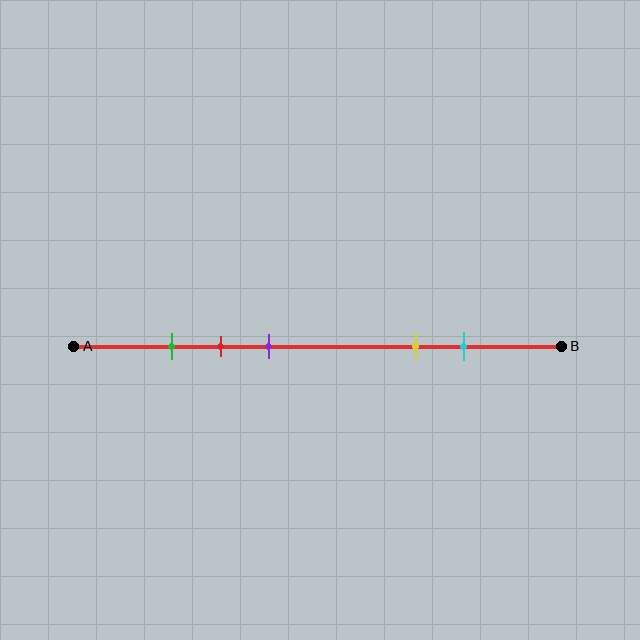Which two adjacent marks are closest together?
The green and red marks are the closest adjacent pair.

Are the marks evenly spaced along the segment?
No, the marks are not evenly spaced.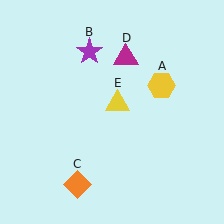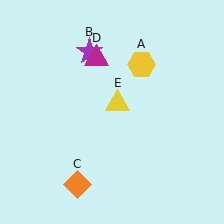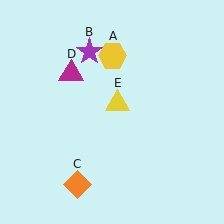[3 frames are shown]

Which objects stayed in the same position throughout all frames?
Purple star (object B) and orange diamond (object C) and yellow triangle (object E) remained stationary.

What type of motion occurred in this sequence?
The yellow hexagon (object A), magenta triangle (object D) rotated counterclockwise around the center of the scene.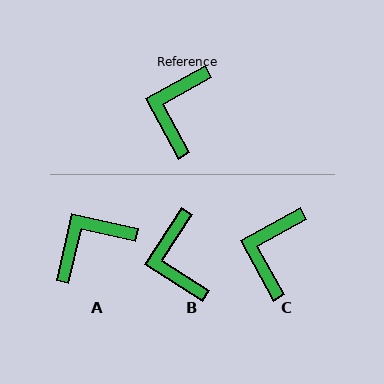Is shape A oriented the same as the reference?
No, it is off by about 42 degrees.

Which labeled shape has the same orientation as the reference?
C.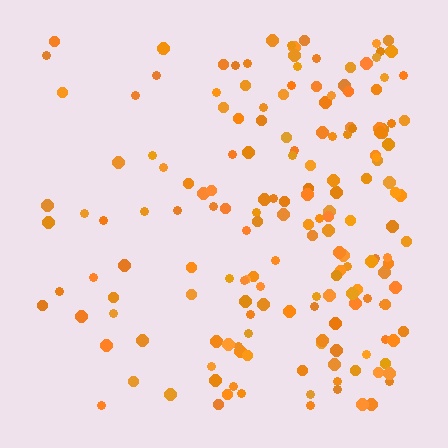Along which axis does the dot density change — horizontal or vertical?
Horizontal.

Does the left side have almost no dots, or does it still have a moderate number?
Still a moderate number, just noticeably fewer than the right.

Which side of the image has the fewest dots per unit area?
The left.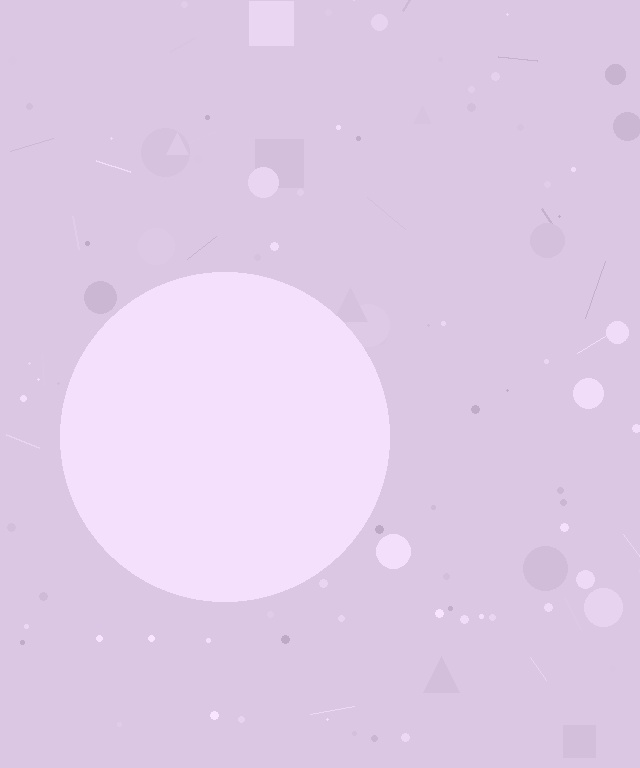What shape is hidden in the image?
A circle is hidden in the image.